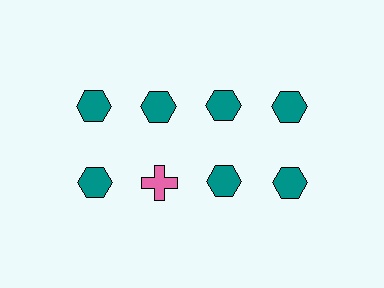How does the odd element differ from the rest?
It differs in both color (pink instead of teal) and shape (cross instead of hexagon).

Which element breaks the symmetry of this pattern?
The pink cross in the second row, second from left column breaks the symmetry. All other shapes are teal hexagons.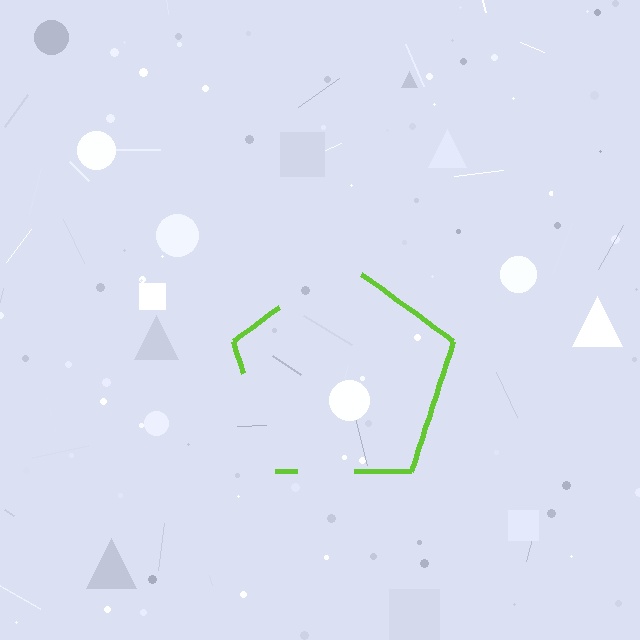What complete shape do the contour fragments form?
The contour fragments form a pentagon.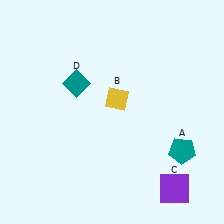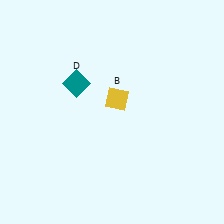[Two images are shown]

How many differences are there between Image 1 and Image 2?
There are 2 differences between the two images.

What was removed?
The purple square (C), the teal pentagon (A) were removed in Image 2.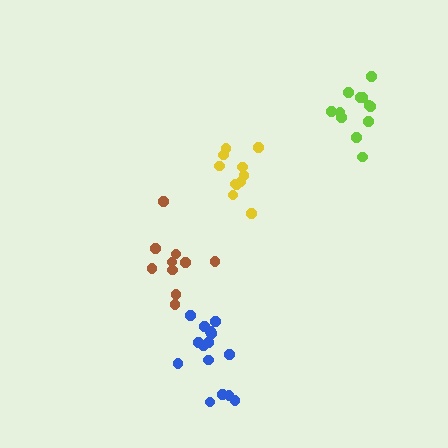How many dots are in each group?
Group 1: 11 dots, Group 2: 12 dots, Group 3: 15 dots, Group 4: 10 dots (48 total).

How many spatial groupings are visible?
There are 4 spatial groupings.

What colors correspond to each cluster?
The clusters are colored: yellow, lime, blue, brown.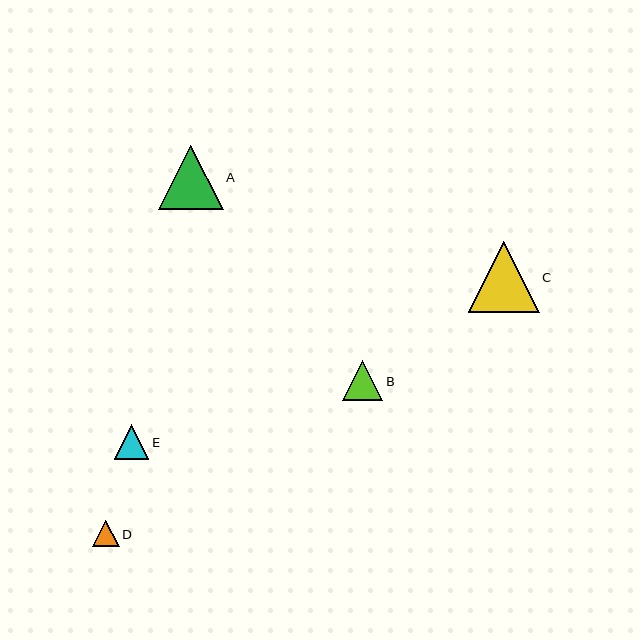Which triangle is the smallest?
Triangle D is the smallest with a size of approximately 26 pixels.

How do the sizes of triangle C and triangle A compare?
Triangle C and triangle A are approximately the same size.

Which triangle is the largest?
Triangle C is the largest with a size of approximately 71 pixels.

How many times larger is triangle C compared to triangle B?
Triangle C is approximately 1.8 times the size of triangle B.